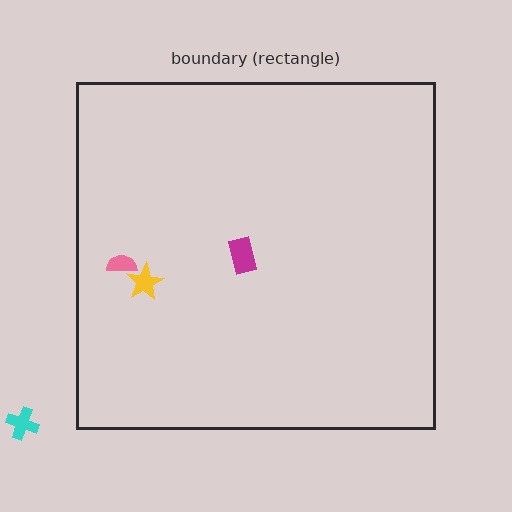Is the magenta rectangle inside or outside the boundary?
Inside.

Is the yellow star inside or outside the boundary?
Inside.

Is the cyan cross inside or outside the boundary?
Outside.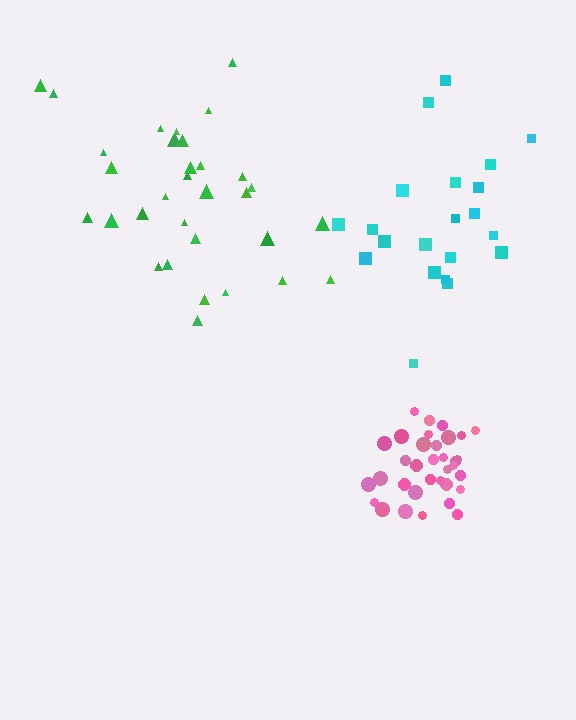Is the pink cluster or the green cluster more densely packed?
Pink.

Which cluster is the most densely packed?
Pink.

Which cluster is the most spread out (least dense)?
Cyan.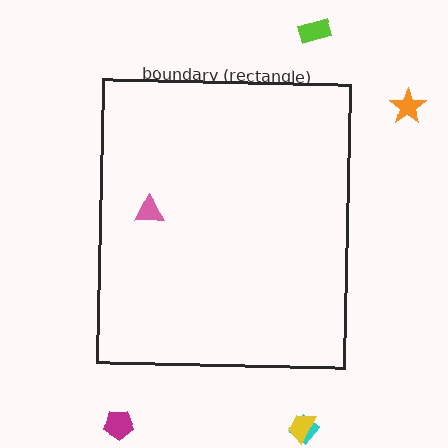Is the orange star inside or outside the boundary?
Outside.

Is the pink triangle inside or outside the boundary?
Inside.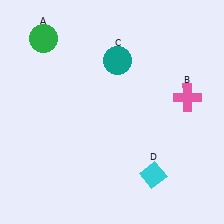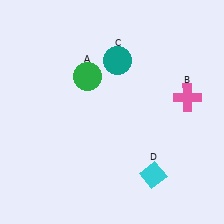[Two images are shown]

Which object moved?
The green circle (A) moved right.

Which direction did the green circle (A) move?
The green circle (A) moved right.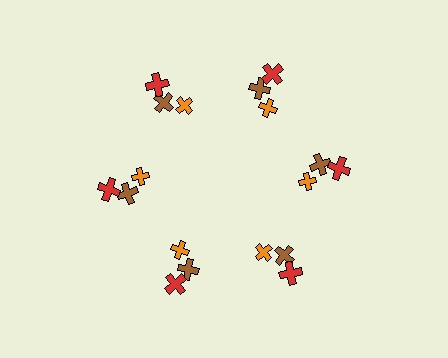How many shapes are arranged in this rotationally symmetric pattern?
There are 18 shapes, arranged in 6 groups of 3.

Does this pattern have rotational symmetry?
Yes, this pattern has 6-fold rotational symmetry. It looks the same after rotating 60 degrees around the center.